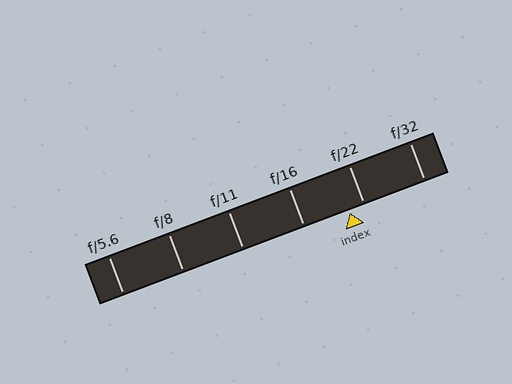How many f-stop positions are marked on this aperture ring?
There are 6 f-stop positions marked.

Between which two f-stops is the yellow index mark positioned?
The index mark is between f/16 and f/22.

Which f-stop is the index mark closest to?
The index mark is closest to f/22.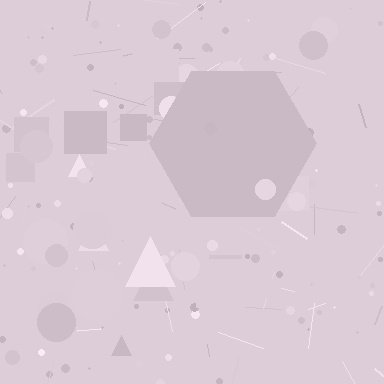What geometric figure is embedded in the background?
A hexagon is embedded in the background.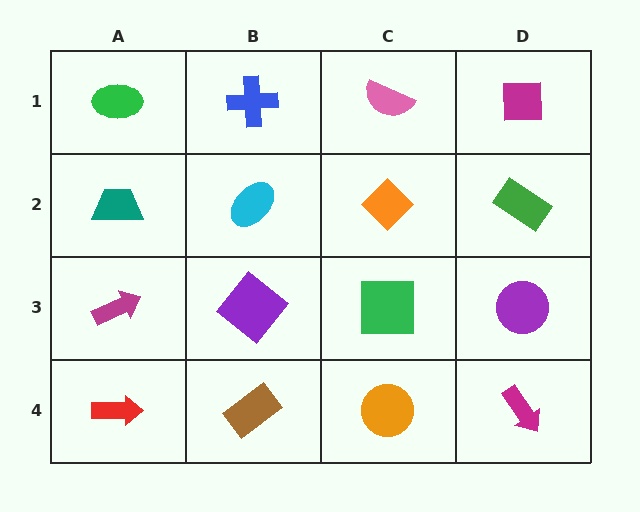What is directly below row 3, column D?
A magenta arrow.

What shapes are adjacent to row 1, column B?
A cyan ellipse (row 2, column B), a green ellipse (row 1, column A), a pink semicircle (row 1, column C).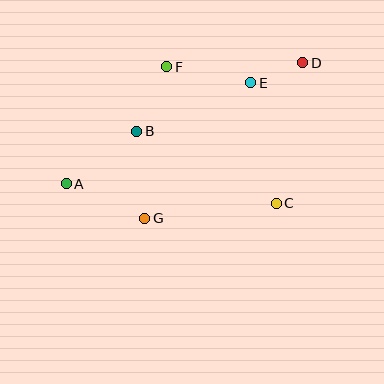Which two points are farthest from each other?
Points A and D are farthest from each other.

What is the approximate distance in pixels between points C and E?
The distance between C and E is approximately 123 pixels.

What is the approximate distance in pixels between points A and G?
The distance between A and G is approximately 86 pixels.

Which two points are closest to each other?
Points D and E are closest to each other.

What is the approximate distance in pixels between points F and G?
The distance between F and G is approximately 153 pixels.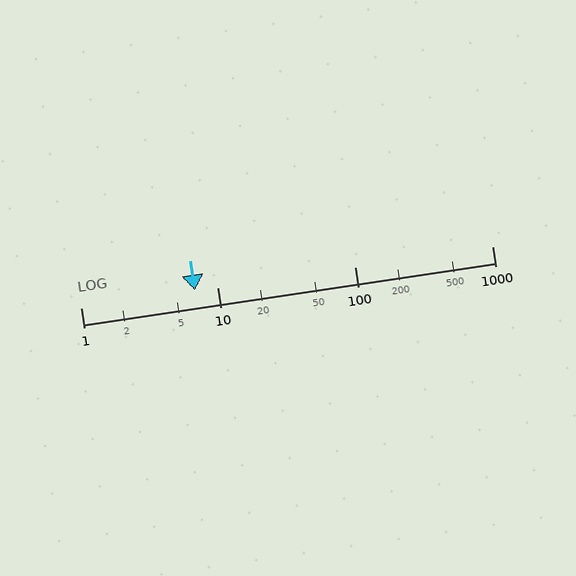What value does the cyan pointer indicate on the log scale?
The pointer indicates approximately 6.8.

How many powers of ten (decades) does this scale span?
The scale spans 3 decades, from 1 to 1000.